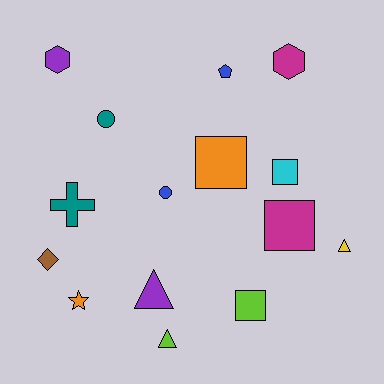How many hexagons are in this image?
There are 2 hexagons.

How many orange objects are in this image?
There are 2 orange objects.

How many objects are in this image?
There are 15 objects.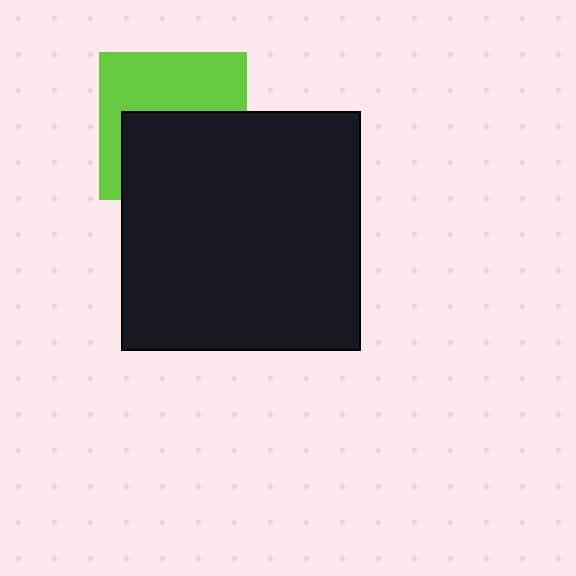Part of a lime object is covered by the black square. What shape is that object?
It is a square.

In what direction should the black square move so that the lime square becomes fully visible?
The black square should move down. That is the shortest direction to clear the overlap and leave the lime square fully visible.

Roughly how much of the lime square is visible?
About half of it is visible (roughly 49%).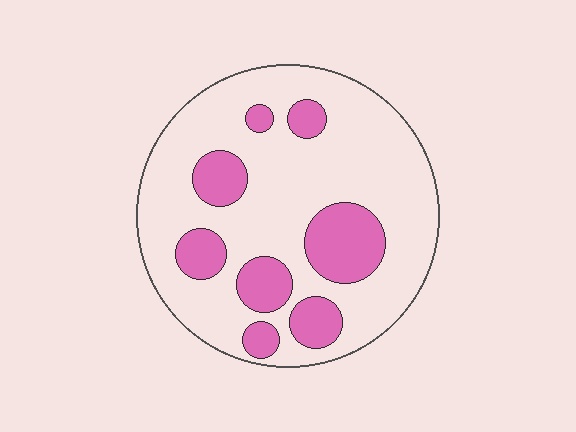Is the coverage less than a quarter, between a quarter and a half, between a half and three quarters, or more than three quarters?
Less than a quarter.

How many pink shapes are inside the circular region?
8.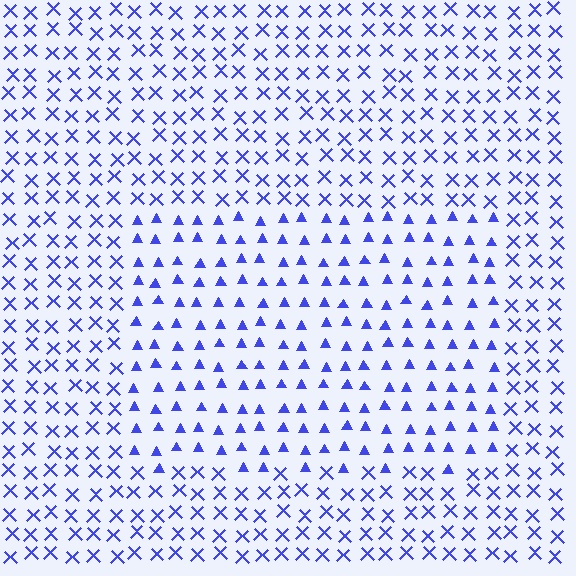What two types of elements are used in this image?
The image uses triangles inside the rectangle region and X marks outside it.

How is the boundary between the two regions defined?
The boundary is defined by a change in element shape: triangles inside vs. X marks outside. All elements share the same color and spacing.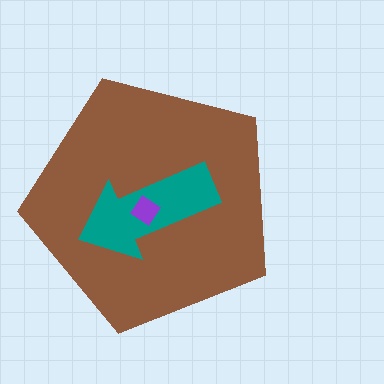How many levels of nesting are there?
3.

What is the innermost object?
The purple diamond.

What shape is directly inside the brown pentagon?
The teal arrow.